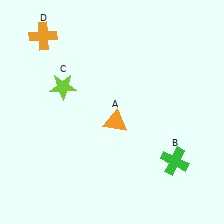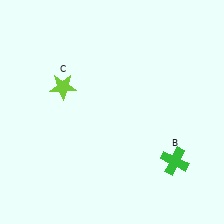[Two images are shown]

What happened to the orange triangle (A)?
The orange triangle (A) was removed in Image 2. It was in the bottom-right area of Image 1.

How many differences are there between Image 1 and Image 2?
There are 2 differences between the two images.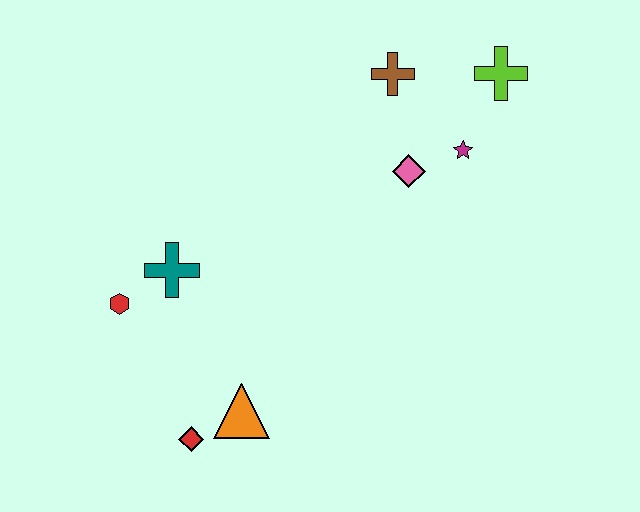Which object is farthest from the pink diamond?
The red diamond is farthest from the pink diamond.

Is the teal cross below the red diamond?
No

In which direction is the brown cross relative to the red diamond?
The brown cross is above the red diamond.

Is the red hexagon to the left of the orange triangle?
Yes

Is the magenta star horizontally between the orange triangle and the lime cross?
Yes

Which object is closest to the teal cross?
The red hexagon is closest to the teal cross.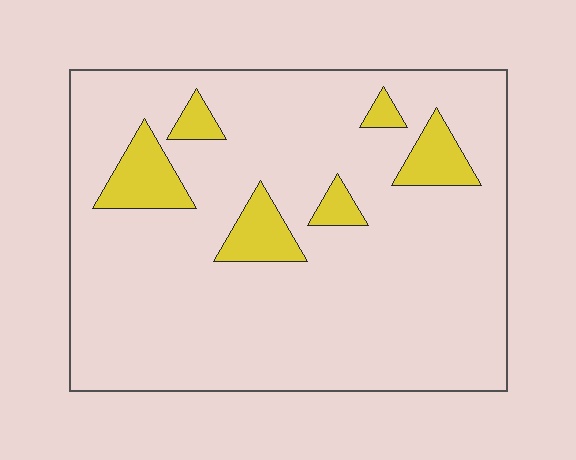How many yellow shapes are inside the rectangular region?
6.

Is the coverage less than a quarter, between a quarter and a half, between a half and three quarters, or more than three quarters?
Less than a quarter.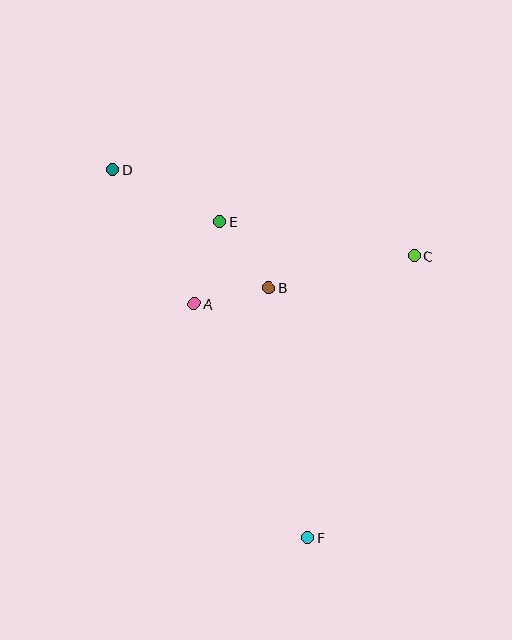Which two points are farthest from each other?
Points D and F are farthest from each other.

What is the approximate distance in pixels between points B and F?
The distance between B and F is approximately 253 pixels.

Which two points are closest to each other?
Points A and B are closest to each other.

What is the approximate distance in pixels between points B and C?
The distance between B and C is approximately 149 pixels.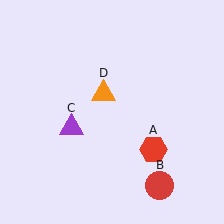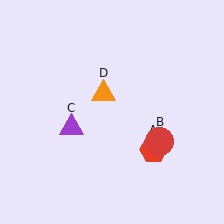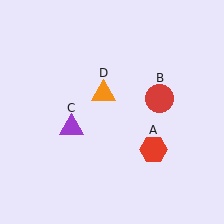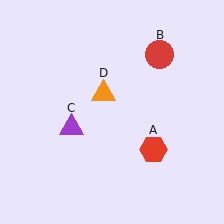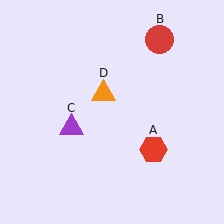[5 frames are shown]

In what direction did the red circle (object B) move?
The red circle (object B) moved up.